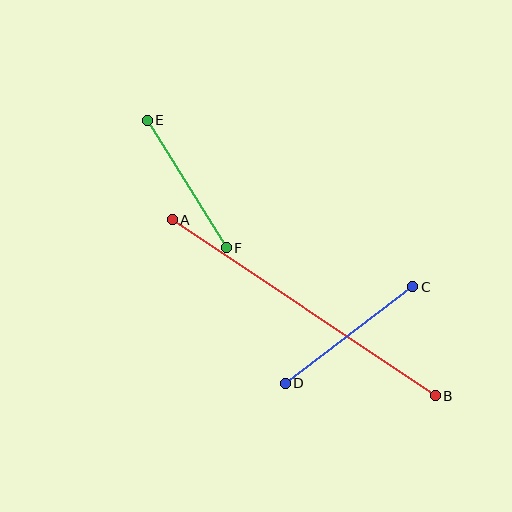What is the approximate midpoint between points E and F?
The midpoint is at approximately (187, 184) pixels.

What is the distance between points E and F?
The distance is approximately 150 pixels.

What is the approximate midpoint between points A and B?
The midpoint is at approximately (304, 308) pixels.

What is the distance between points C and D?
The distance is approximately 160 pixels.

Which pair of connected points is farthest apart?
Points A and B are farthest apart.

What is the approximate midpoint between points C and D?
The midpoint is at approximately (349, 335) pixels.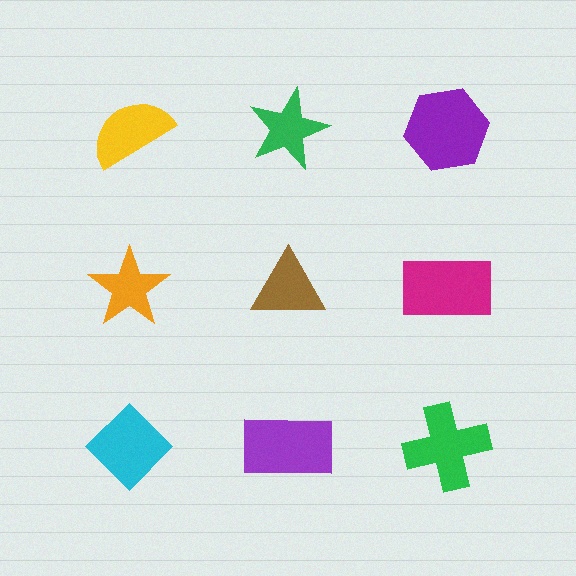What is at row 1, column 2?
A green star.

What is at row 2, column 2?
A brown triangle.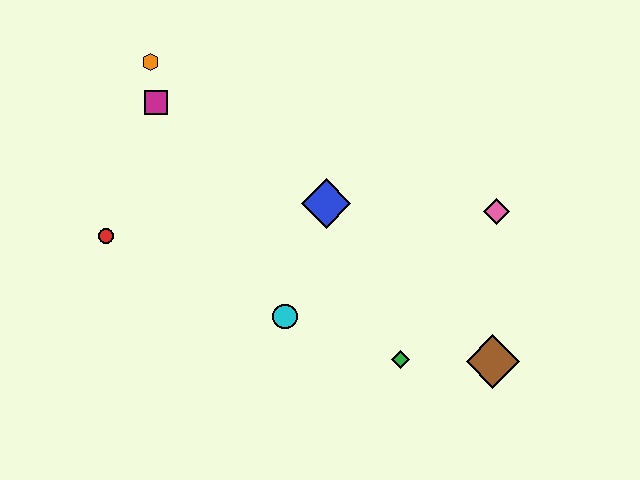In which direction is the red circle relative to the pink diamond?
The red circle is to the left of the pink diamond.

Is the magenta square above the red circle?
Yes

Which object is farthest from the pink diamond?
The red circle is farthest from the pink diamond.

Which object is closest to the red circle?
The magenta square is closest to the red circle.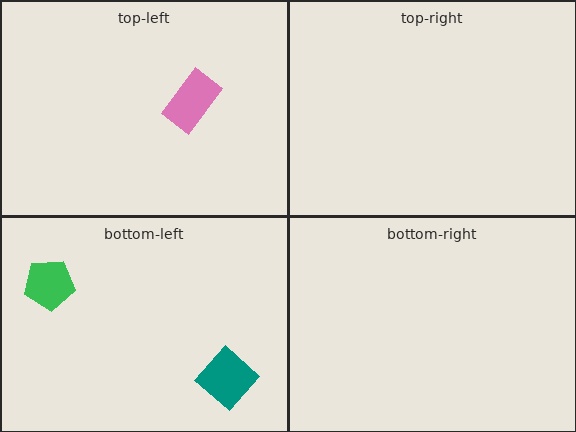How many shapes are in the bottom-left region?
2.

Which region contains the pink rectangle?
The top-left region.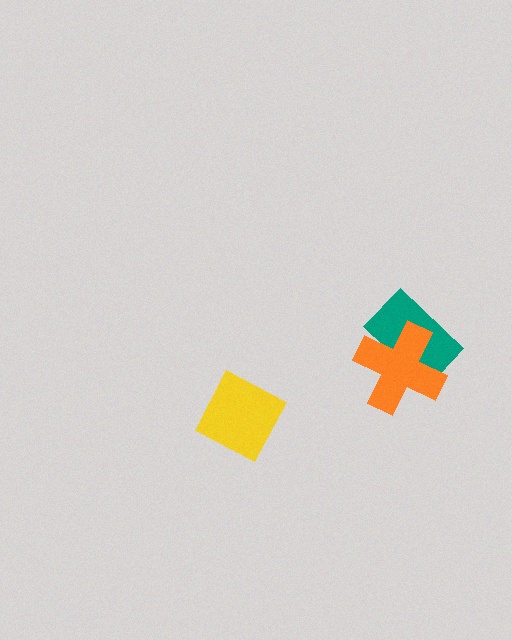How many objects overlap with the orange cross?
1 object overlaps with the orange cross.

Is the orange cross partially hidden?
No, no other shape covers it.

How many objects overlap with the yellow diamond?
0 objects overlap with the yellow diamond.